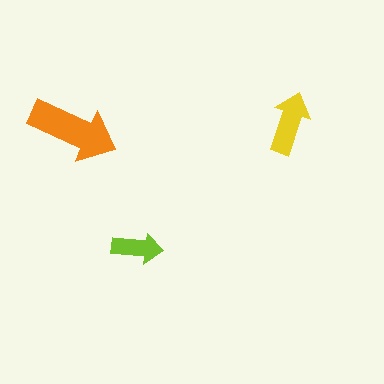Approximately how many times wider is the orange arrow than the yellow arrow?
About 1.5 times wider.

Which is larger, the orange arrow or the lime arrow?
The orange one.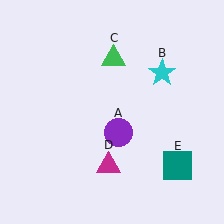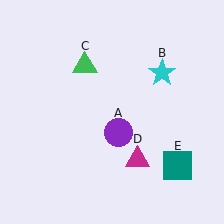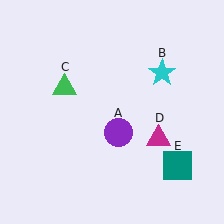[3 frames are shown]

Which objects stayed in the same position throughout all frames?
Purple circle (object A) and cyan star (object B) and teal square (object E) remained stationary.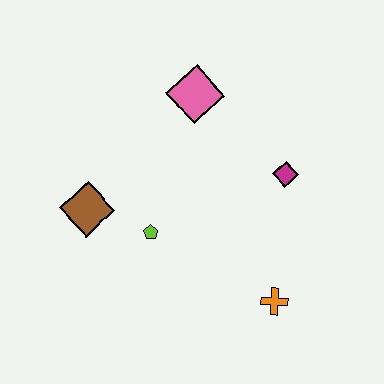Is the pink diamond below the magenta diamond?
No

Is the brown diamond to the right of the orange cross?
No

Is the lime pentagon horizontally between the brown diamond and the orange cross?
Yes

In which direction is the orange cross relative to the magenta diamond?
The orange cross is below the magenta diamond.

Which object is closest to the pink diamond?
The magenta diamond is closest to the pink diamond.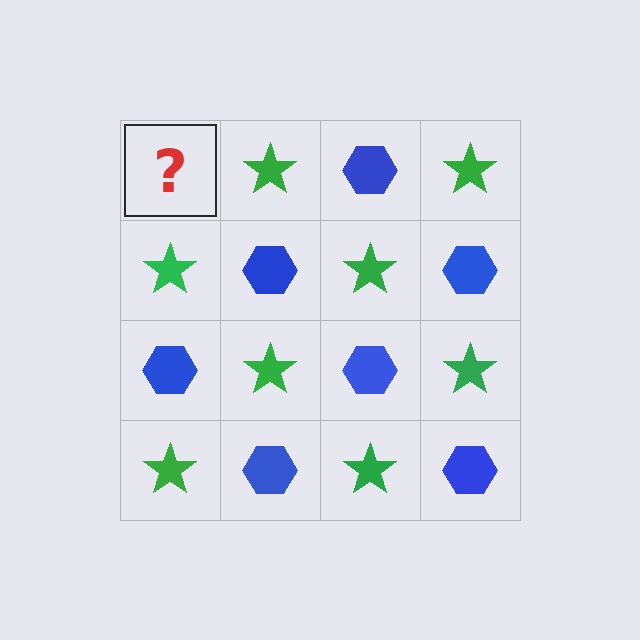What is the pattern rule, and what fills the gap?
The rule is that it alternates blue hexagon and green star in a checkerboard pattern. The gap should be filled with a blue hexagon.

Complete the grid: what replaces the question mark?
The question mark should be replaced with a blue hexagon.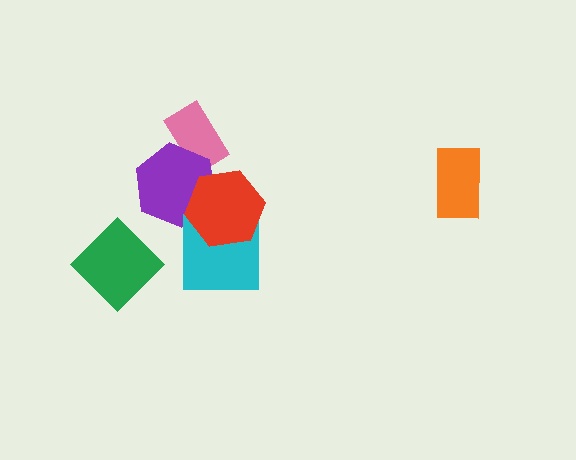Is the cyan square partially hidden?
Yes, it is partially covered by another shape.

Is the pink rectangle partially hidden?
Yes, it is partially covered by another shape.